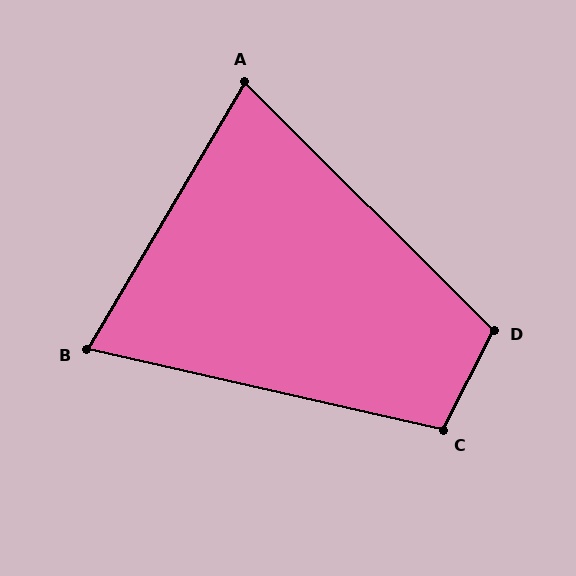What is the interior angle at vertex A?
Approximately 76 degrees (acute).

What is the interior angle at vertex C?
Approximately 104 degrees (obtuse).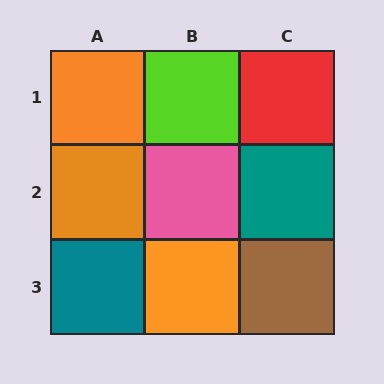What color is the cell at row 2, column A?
Orange.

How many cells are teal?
2 cells are teal.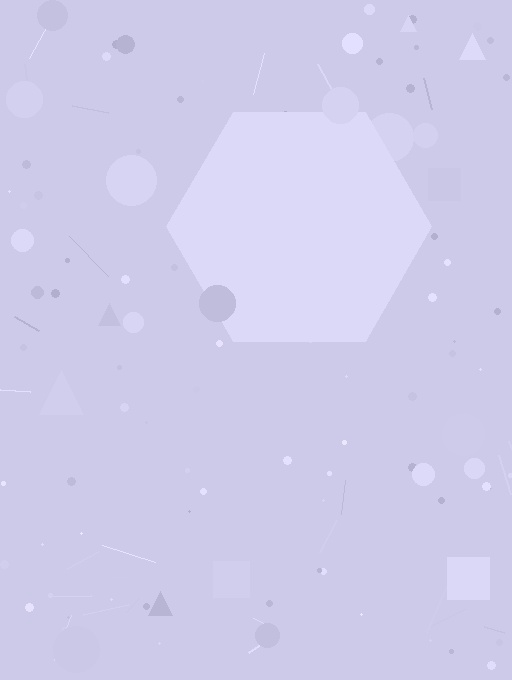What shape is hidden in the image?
A hexagon is hidden in the image.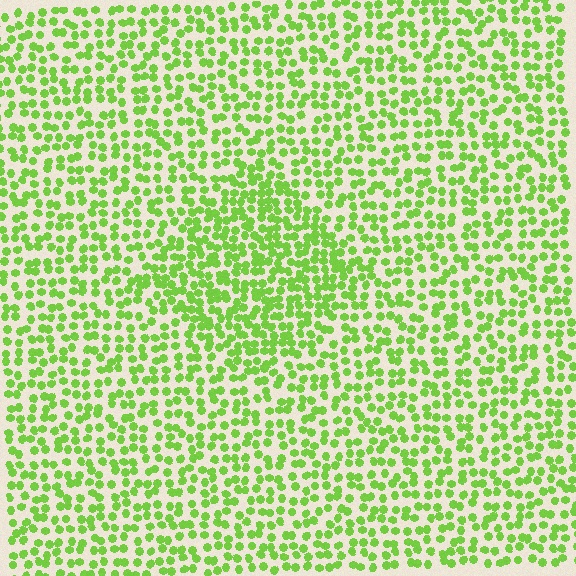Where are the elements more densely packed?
The elements are more densely packed inside the diamond boundary.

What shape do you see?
I see a diamond.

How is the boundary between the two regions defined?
The boundary is defined by a change in element density (approximately 1.6x ratio). All elements are the same color, size, and shape.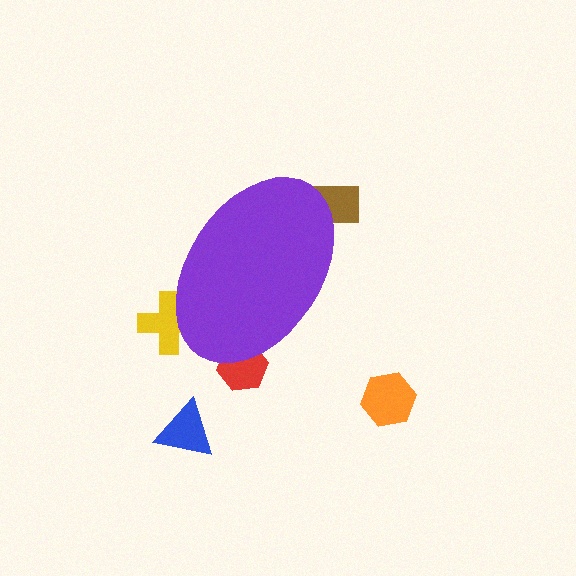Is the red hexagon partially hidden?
Yes, the red hexagon is partially hidden behind the purple ellipse.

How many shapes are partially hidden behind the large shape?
3 shapes are partially hidden.